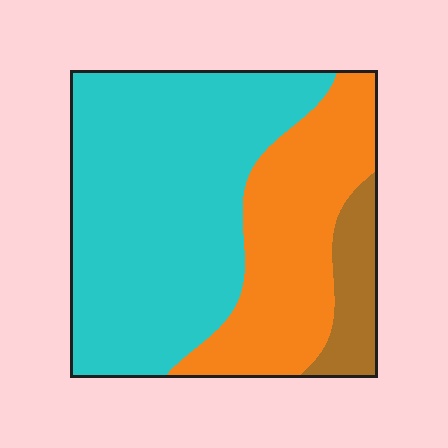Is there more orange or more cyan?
Cyan.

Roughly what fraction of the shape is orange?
Orange takes up about one third (1/3) of the shape.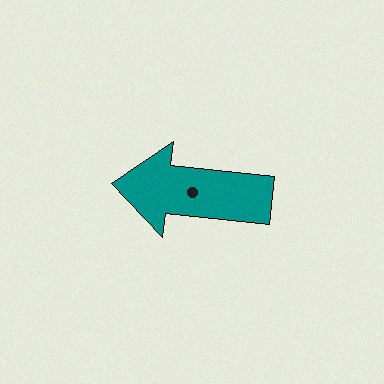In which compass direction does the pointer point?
West.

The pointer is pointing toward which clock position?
Roughly 9 o'clock.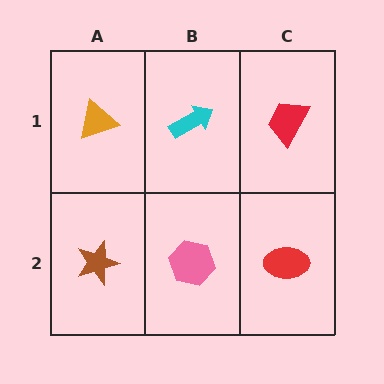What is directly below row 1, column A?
A brown star.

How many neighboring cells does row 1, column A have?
2.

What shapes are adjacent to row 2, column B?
A cyan arrow (row 1, column B), a brown star (row 2, column A), a red ellipse (row 2, column C).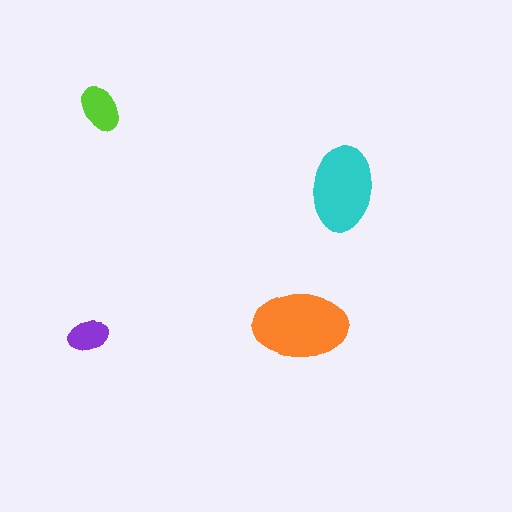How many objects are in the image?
There are 4 objects in the image.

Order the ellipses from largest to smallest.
the orange one, the cyan one, the lime one, the purple one.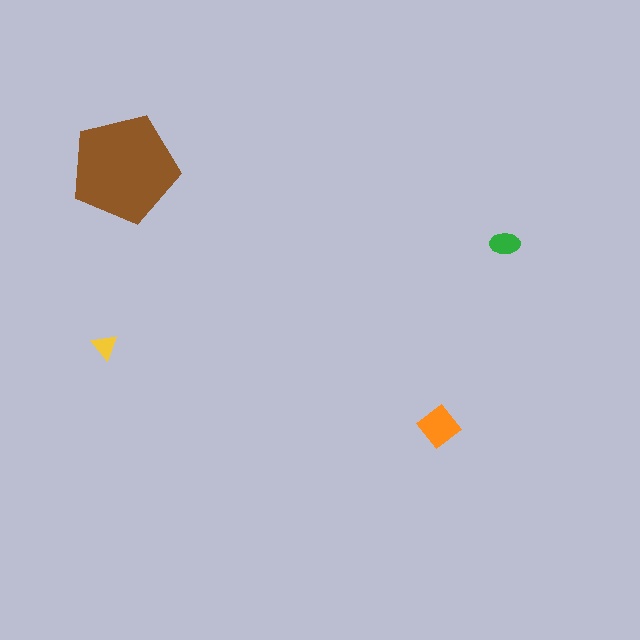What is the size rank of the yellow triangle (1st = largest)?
4th.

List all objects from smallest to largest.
The yellow triangle, the green ellipse, the orange diamond, the brown pentagon.